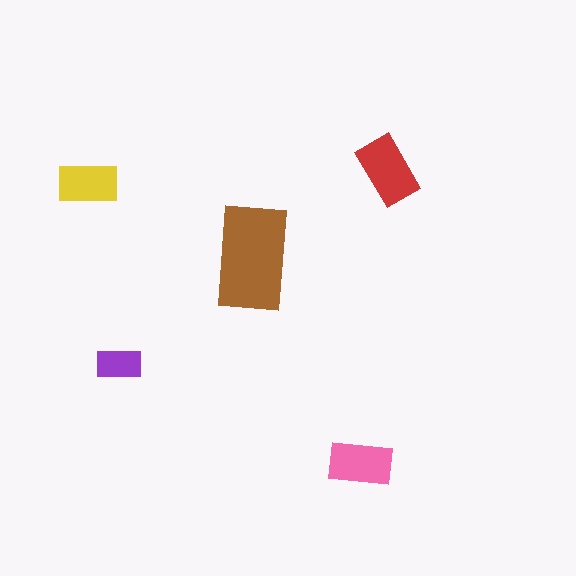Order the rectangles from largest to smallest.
the brown one, the red one, the pink one, the yellow one, the purple one.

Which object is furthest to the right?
The red rectangle is rightmost.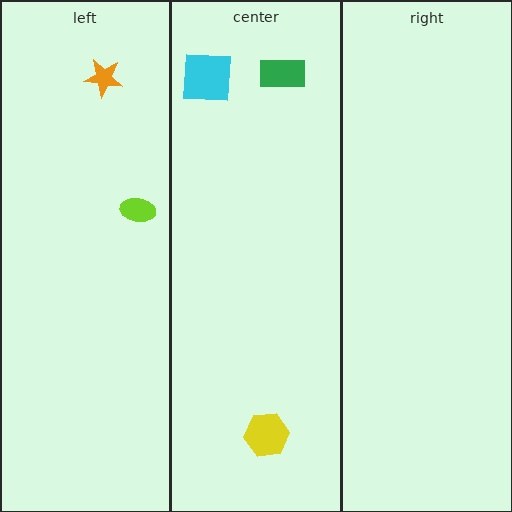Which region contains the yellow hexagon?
The center region.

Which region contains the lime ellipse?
The left region.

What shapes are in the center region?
The yellow hexagon, the cyan square, the green rectangle.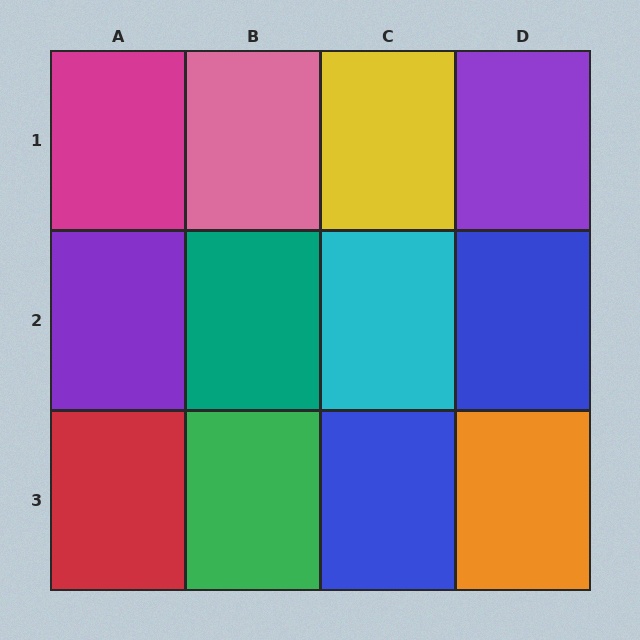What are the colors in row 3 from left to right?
Red, green, blue, orange.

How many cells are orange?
1 cell is orange.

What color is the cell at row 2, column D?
Blue.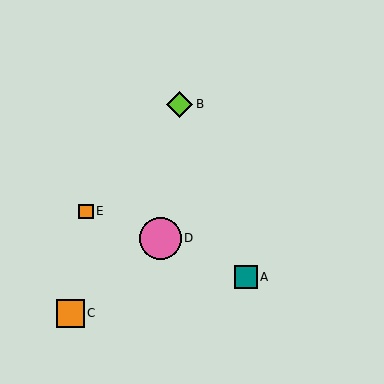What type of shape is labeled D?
Shape D is a pink circle.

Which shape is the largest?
The pink circle (labeled D) is the largest.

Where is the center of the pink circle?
The center of the pink circle is at (160, 238).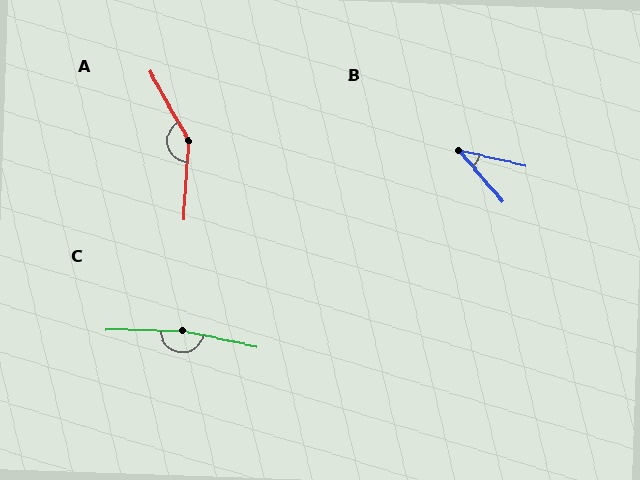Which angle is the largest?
C, at approximately 168 degrees.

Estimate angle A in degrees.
Approximately 148 degrees.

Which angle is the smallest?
B, at approximately 36 degrees.